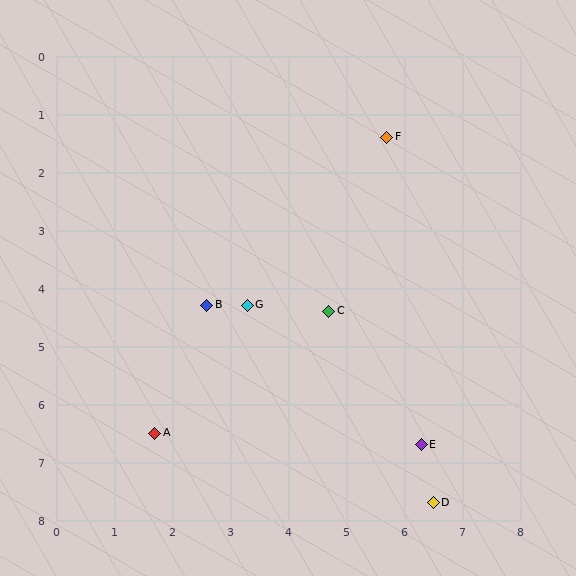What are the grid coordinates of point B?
Point B is at approximately (2.6, 4.3).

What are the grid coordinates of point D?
Point D is at approximately (6.5, 7.7).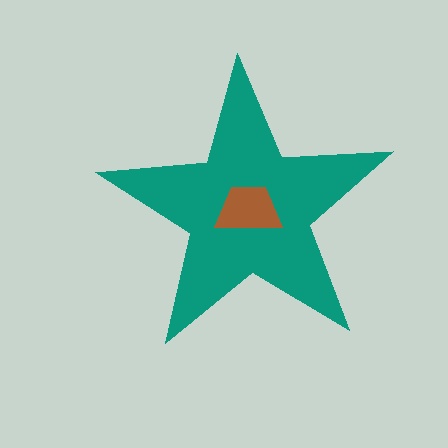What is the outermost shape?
The teal star.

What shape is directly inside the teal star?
The brown trapezoid.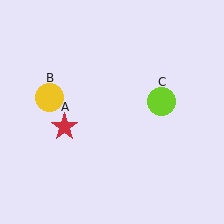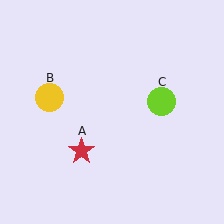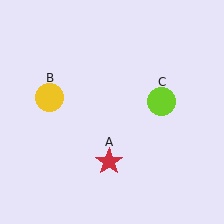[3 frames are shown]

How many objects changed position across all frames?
1 object changed position: red star (object A).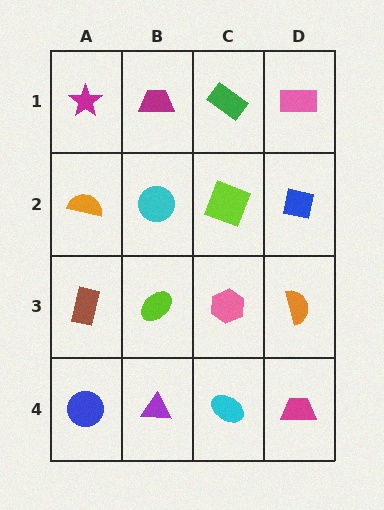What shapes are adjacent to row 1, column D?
A blue square (row 2, column D), a green rectangle (row 1, column C).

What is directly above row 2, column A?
A magenta star.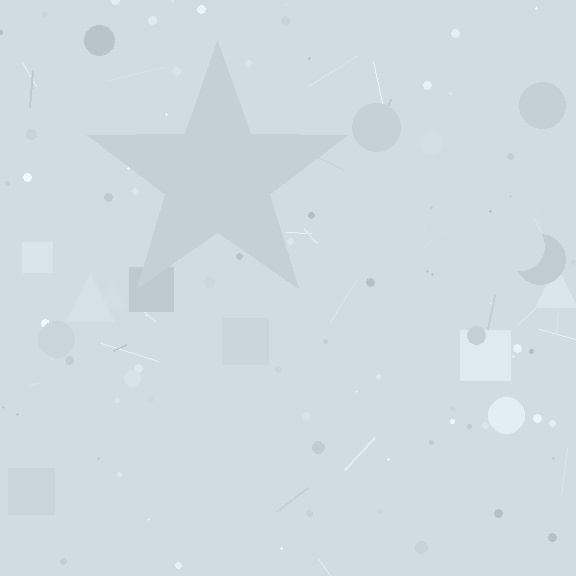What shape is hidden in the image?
A star is hidden in the image.